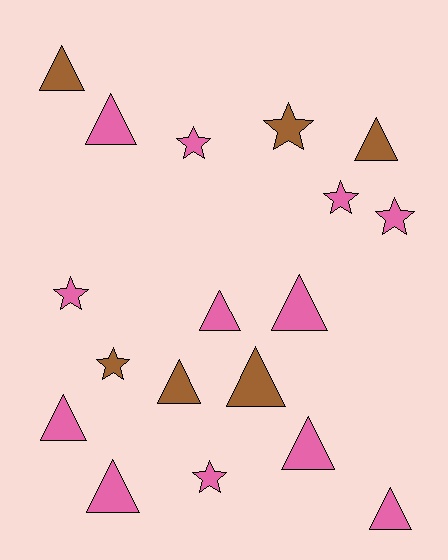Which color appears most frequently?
Pink, with 12 objects.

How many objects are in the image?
There are 18 objects.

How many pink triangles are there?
There are 7 pink triangles.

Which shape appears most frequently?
Triangle, with 11 objects.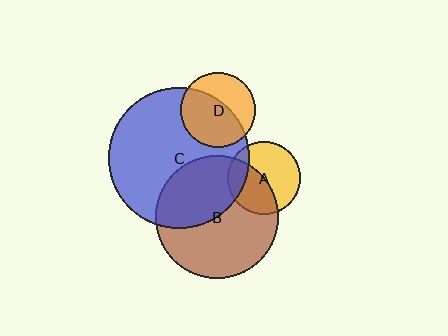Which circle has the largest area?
Circle C (blue).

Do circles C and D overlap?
Yes.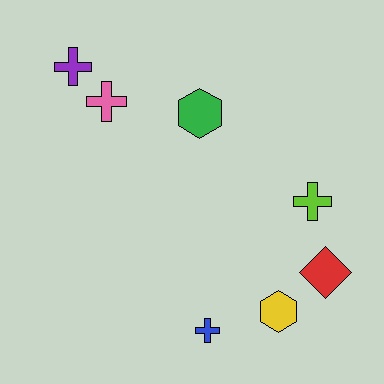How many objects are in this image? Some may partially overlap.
There are 7 objects.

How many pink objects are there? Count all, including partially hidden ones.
There is 1 pink object.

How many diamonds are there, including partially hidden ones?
There is 1 diamond.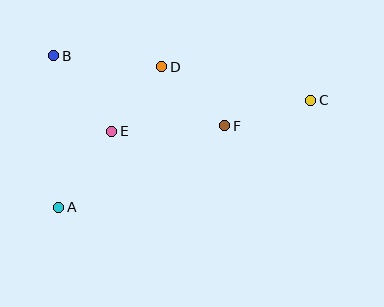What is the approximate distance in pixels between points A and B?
The distance between A and B is approximately 152 pixels.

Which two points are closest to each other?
Points D and E are closest to each other.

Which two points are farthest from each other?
Points A and C are farthest from each other.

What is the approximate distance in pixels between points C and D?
The distance between C and D is approximately 153 pixels.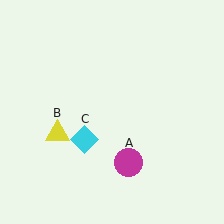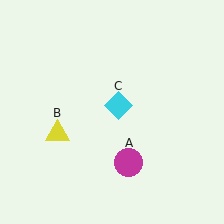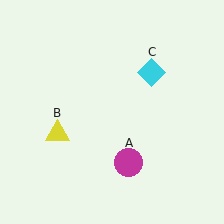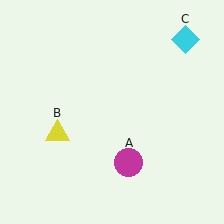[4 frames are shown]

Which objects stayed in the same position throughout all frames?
Magenta circle (object A) and yellow triangle (object B) remained stationary.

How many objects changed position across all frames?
1 object changed position: cyan diamond (object C).